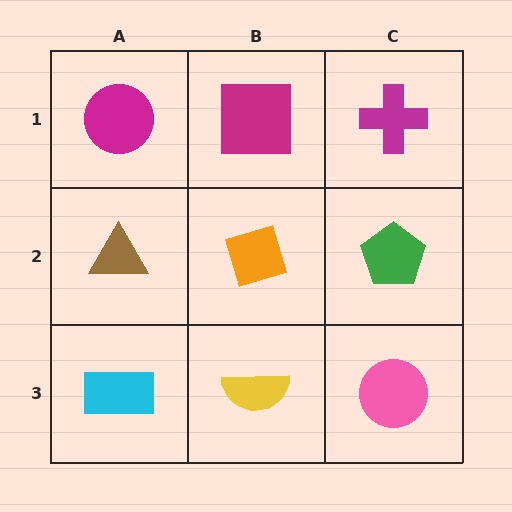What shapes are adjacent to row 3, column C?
A green pentagon (row 2, column C), a yellow semicircle (row 3, column B).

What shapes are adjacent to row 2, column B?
A magenta square (row 1, column B), a yellow semicircle (row 3, column B), a brown triangle (row 2, column A), a green pentagon (row 2, column C).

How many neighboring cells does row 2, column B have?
4.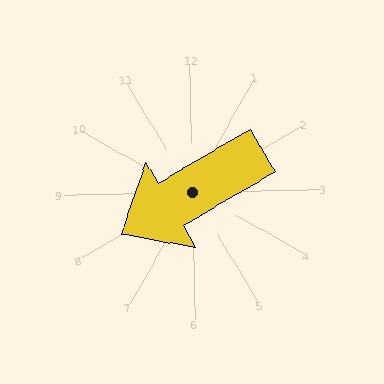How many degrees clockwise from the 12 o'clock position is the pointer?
Approximately 241 degrees.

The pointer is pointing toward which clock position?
Roughly 8 o'clock.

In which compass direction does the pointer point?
Southwest.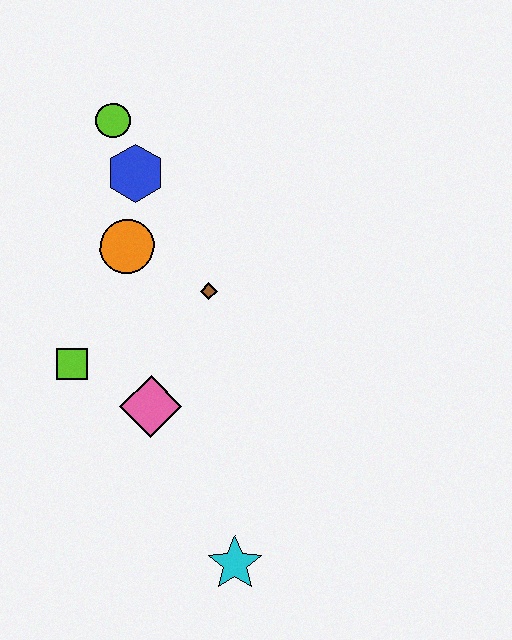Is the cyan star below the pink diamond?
Yes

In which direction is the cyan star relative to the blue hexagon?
The cyan star is below the blue hexagon.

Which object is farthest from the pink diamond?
The lime circle is farthest from the pink diamond.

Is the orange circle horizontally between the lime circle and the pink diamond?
Yes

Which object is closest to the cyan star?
The pink diamond is closest to the cyan star.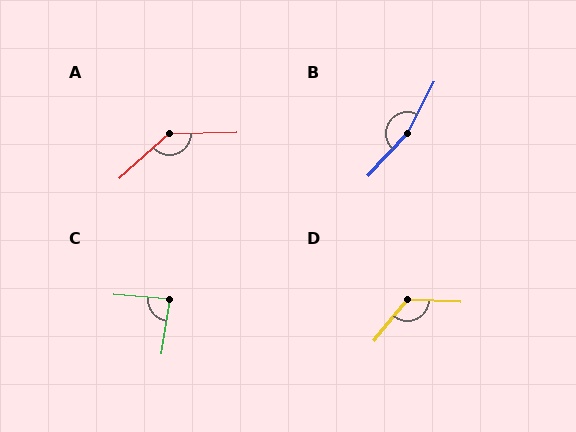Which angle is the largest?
B, at approximately 165 degrees.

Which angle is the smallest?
C, at approximately 86 degrees.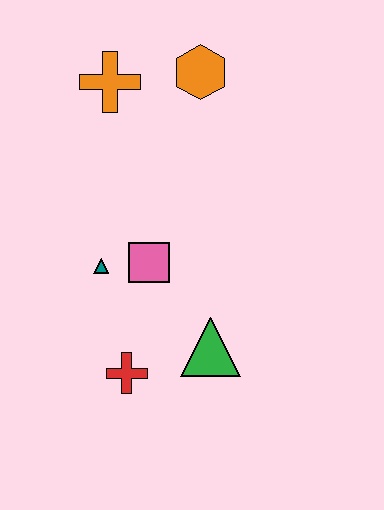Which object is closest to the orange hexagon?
The orange cross is closest to the orange hexagon.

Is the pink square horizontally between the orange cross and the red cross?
No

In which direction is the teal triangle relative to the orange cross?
The teal triangle is below the orange cross.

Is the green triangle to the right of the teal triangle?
Yes